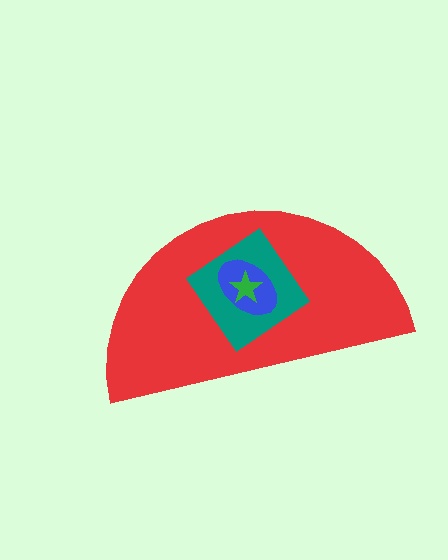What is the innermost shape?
The green star.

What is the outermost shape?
The red semicircle.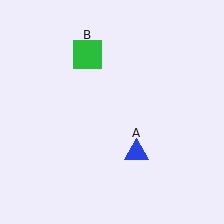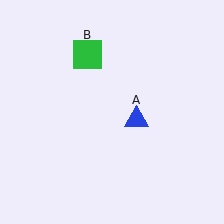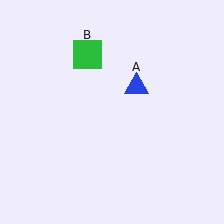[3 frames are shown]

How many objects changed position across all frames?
1 object changed position: blue triangle (object A).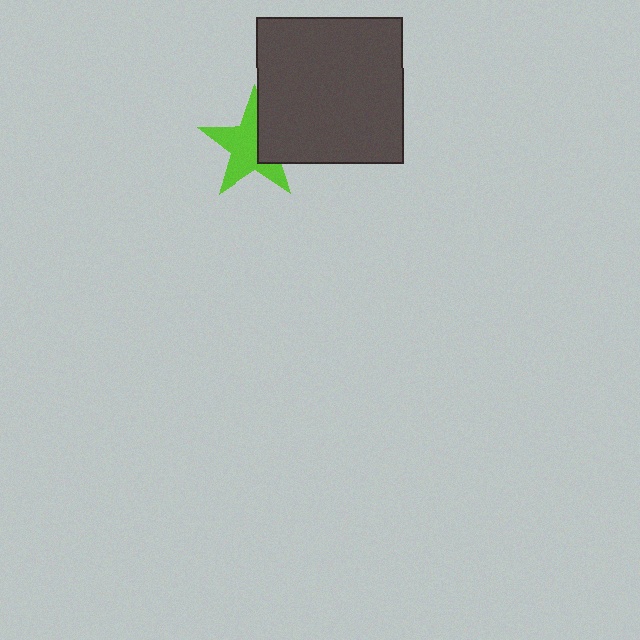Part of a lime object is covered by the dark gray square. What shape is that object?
It is a star.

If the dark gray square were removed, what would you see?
You would see the complete lime star.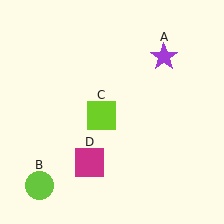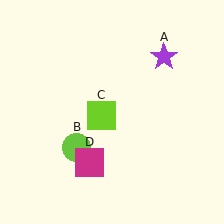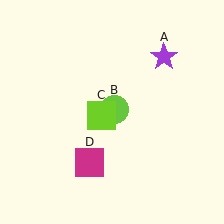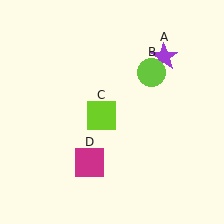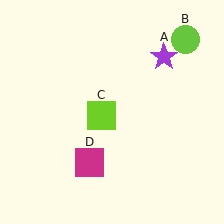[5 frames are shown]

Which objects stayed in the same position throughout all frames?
Purple star (object A) and lime square (object C) and magenta square (object D) remained stationary.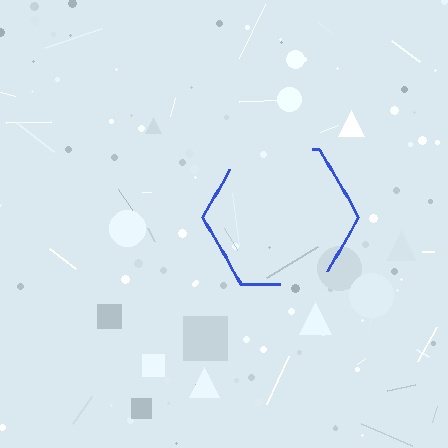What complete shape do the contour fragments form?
The contour fragments form a hexagon.